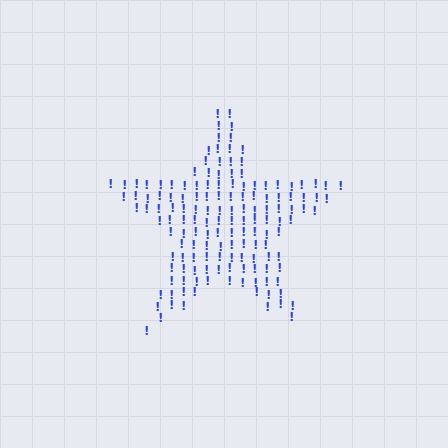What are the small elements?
The small elements are exclamation marks.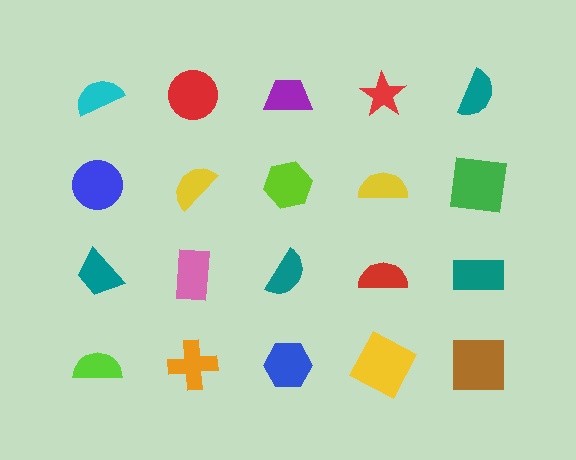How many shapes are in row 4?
5 shapes.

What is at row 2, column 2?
A yellow semicircle.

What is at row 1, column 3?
A purple trapezoid.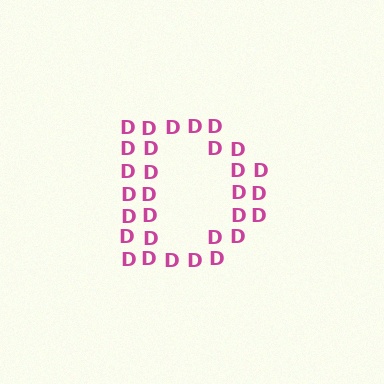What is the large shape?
The large shape is the letter D.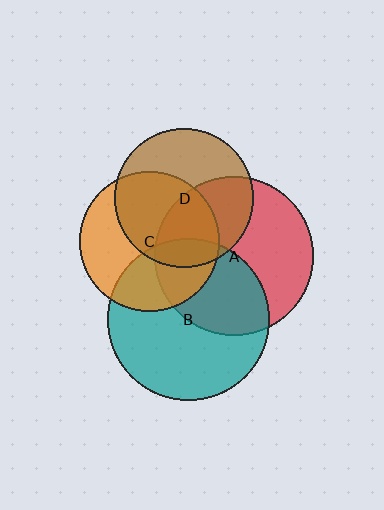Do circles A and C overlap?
Yes.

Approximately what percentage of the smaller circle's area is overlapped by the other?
Approximately 35%.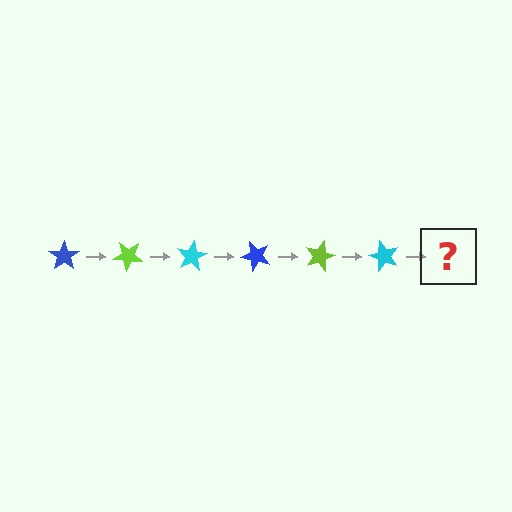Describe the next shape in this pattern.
It should be a blue star, rotated 240 degrees from the start.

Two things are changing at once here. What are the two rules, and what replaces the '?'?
The two rules are that it rotates 40 degrees each step and the color cycles through blue, lime, and cyan. The '?' should be a blue star, rotated 240 degrees from the start.